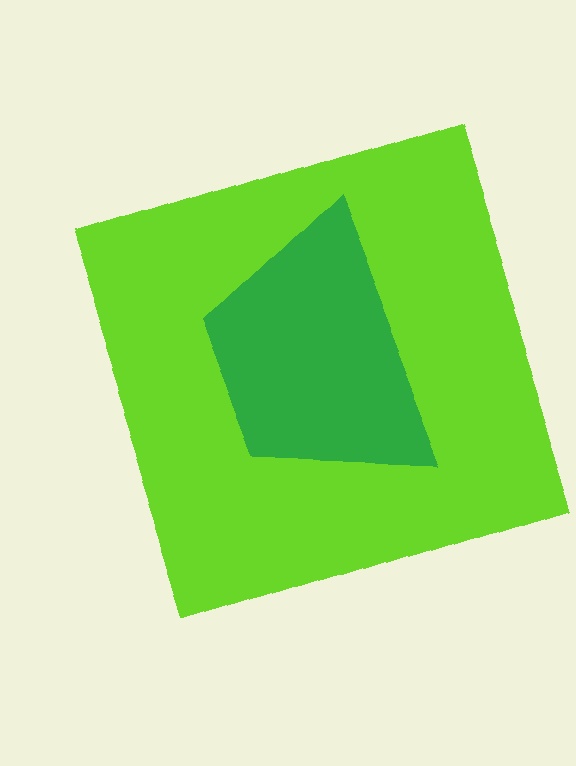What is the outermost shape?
The lime square.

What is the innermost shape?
The green trapezoid.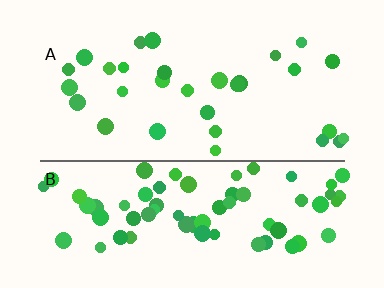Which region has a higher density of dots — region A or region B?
B (the bottom).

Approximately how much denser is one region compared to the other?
Approximately 2.3× — region B over region A.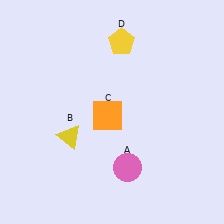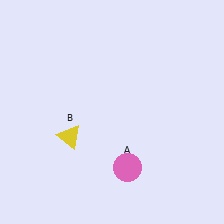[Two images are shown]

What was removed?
The yellow pentagon (D), the orange square (C) were removed in Image 2.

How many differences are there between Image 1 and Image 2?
There are 2 differences between the two images.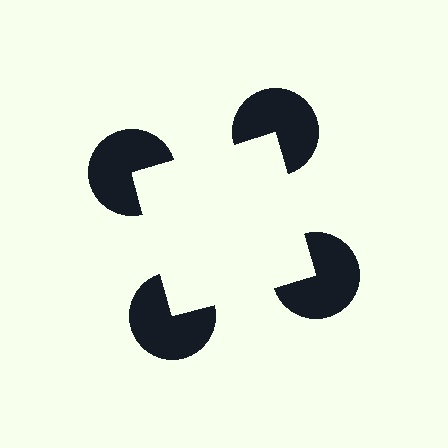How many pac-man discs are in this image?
There are 4 — one at each vertex of the illusory square.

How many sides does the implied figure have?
4 sides.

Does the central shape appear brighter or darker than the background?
It typically appears slightly brighter than the background, even though no actual brightness change is drawn.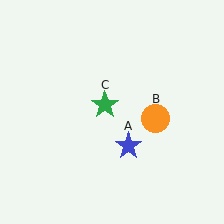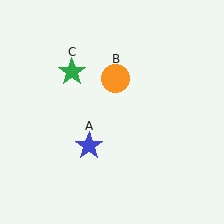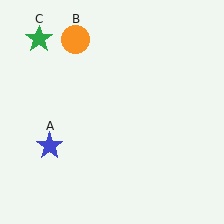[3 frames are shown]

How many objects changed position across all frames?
3 objects changed position: blue star (object A), orange circle (object B), green star (object C).